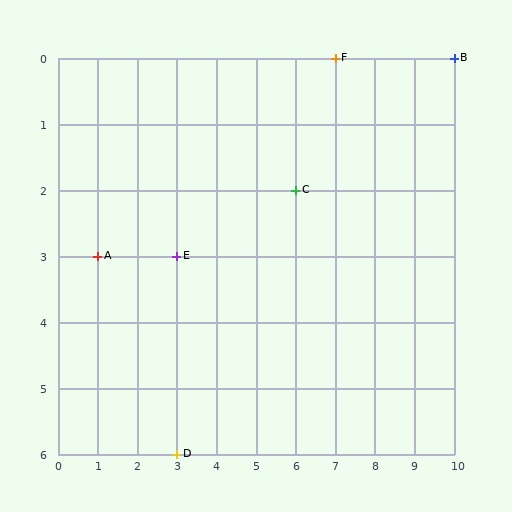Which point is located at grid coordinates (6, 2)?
Point C is at (6, 2).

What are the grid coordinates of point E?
Point E is at grid coordinates (3, 3).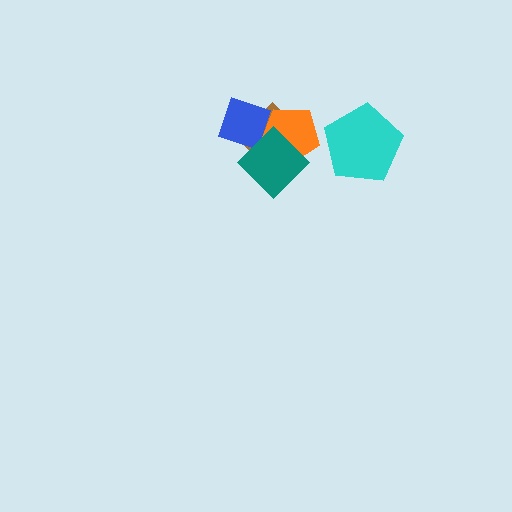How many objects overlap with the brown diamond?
3 objects overlap with the brown diamond.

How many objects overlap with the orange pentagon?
3 objects overlap with the orange pentagon.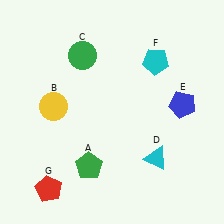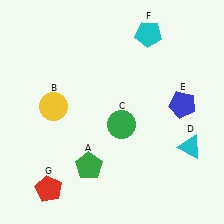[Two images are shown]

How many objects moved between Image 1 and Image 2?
3 objects moved between the two images.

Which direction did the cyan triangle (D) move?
The cyan triangle (D) moved right.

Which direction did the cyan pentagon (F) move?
The cyan pentagon (F) moved up.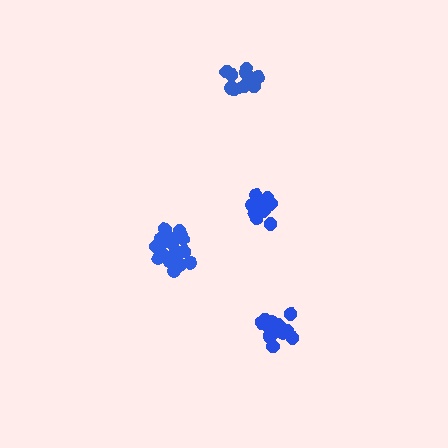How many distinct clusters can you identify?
There are 4 distinct clusters.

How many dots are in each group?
Group 1: 14 dots, Group 2: 18 dots, Group 3: 15 dots, Group 4: 13 dots (60 total).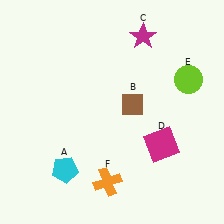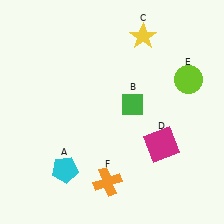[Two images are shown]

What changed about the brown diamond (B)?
In Image 1, B is brown. In Image 2, it changed to green.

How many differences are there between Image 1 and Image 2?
There are 2 differences between the two images.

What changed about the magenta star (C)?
In Image 1, C is magenta. In Image 2, it changed to yellow.